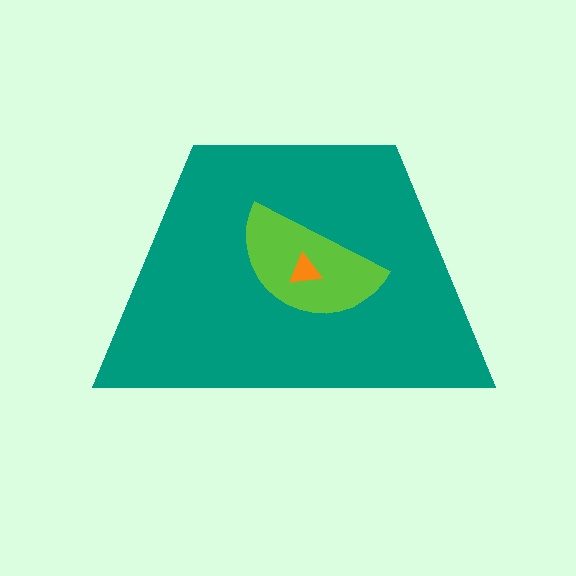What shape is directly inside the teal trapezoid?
The lime semicircle.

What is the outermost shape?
The teal trapezoid.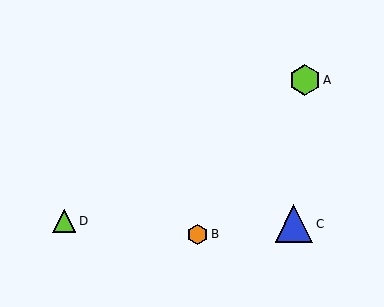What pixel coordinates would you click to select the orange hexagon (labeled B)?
Click at (198, 234) to select the orange hexagon B.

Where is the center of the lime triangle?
The center of the lime triangle is at (64, 221).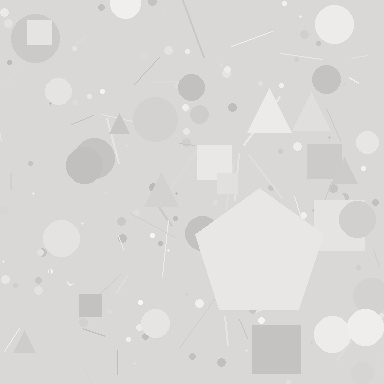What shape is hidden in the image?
A pentagon is hidden in the image.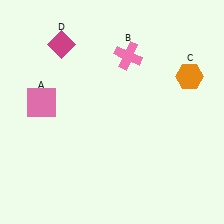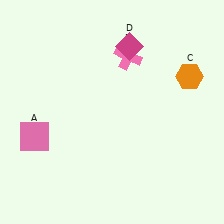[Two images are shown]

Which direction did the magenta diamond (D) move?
The magenta diamond (D) moved right.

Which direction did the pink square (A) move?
The pink square (A) moved down.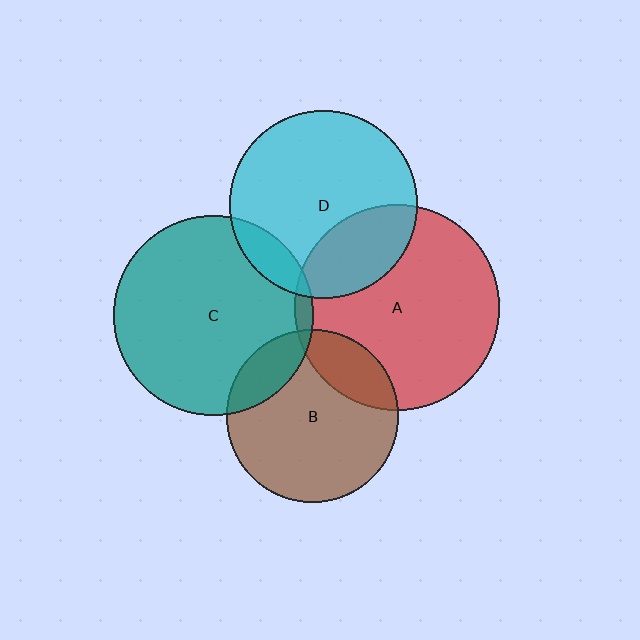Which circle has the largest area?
Circle A (red).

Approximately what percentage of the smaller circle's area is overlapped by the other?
Approximately 20%.